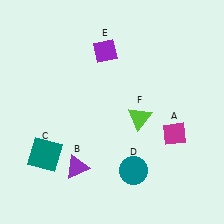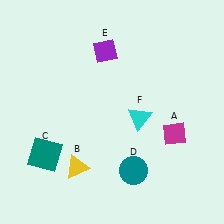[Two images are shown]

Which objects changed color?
B changed from purple to yellow. F changed from lime to cyan.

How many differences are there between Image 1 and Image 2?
There are 2 differences between the two images.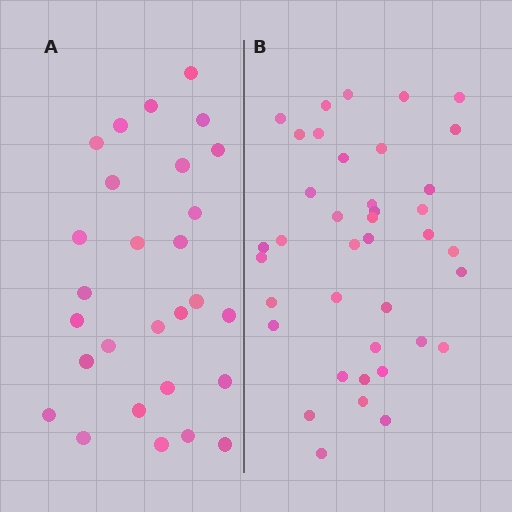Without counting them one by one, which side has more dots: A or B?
Region B (the right region) has more dots.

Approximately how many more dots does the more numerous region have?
Region B has roughly 12 or so more dots than region A.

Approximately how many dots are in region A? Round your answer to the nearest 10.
About 30 dots. (The exact count is 28, which rounds to 30.)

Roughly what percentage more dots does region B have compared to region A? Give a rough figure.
About 40% more.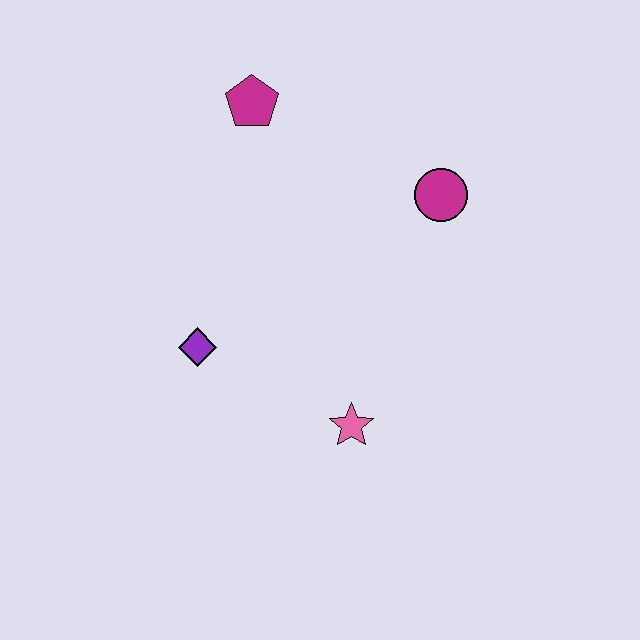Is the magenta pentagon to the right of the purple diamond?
Yes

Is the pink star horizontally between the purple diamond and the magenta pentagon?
No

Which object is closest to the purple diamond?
The pink star is closest to the purple diamond.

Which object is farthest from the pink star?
The magenta pentagon is farthest from the pink star.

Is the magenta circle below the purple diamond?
No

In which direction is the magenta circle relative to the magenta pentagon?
The magenta circle is to the right of the magenta pentagon.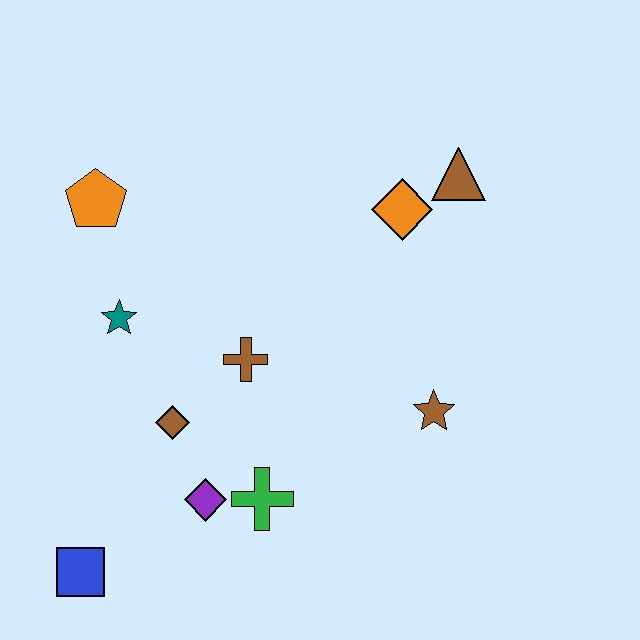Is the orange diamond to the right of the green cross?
Yes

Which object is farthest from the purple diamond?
The brown triangle is farthest from the purple diamond.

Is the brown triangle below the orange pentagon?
No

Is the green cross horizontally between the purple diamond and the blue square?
No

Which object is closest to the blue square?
The purple diamond is closest to the blue square.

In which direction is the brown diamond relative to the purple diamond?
The brown diamond is above the purple diamond.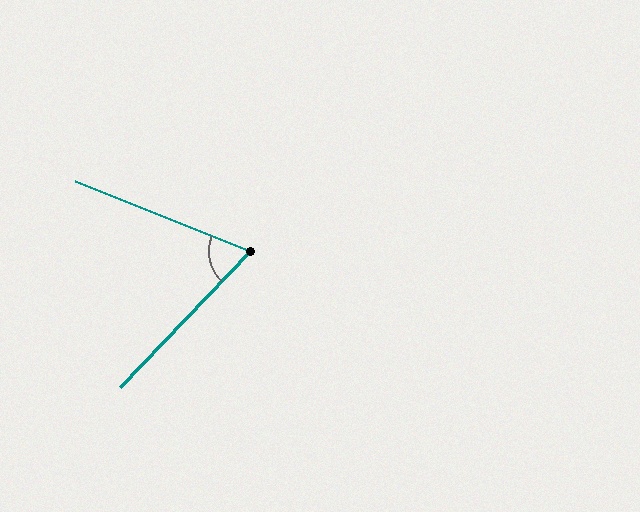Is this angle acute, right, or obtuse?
It is acute.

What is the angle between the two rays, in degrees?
Approximately 68 degrees.